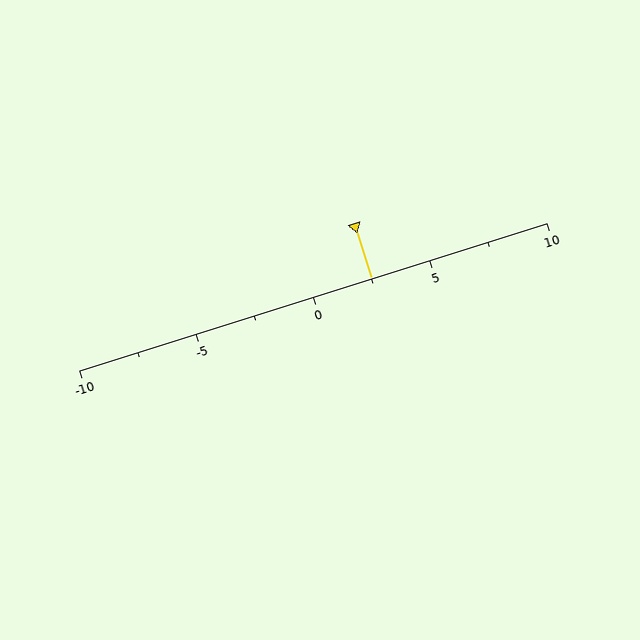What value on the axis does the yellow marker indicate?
The marker indicates approximately 2.5.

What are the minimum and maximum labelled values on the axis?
The axis runs from -10 to 10.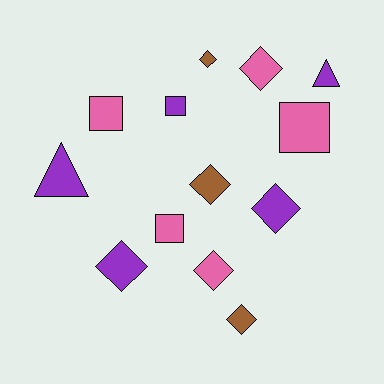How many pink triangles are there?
There are no pink triangles.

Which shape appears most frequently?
Diamond, with 7 objects.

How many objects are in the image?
There are 13 objects.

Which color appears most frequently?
Pink, with 5 objects.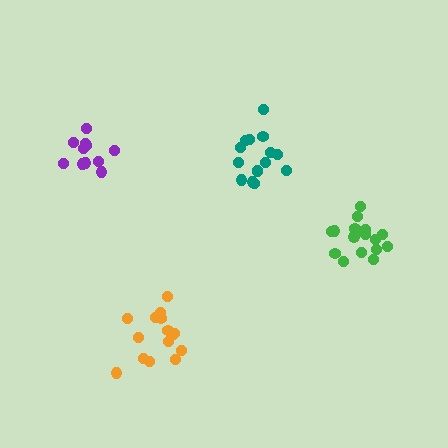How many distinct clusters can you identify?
There are 4 distinct clusters.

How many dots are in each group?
Group 1: 15 dots, Group 2: 11 dots, Group 3: 17 dots, Group 4: 15 dots (58 total).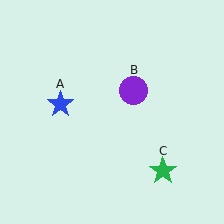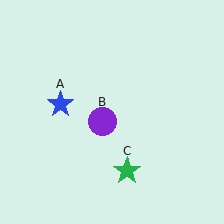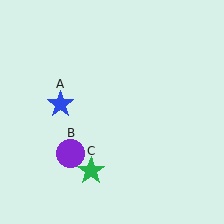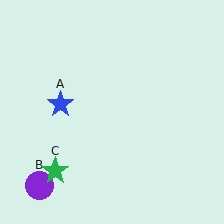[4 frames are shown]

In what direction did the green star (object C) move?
The green star (object C) moved left.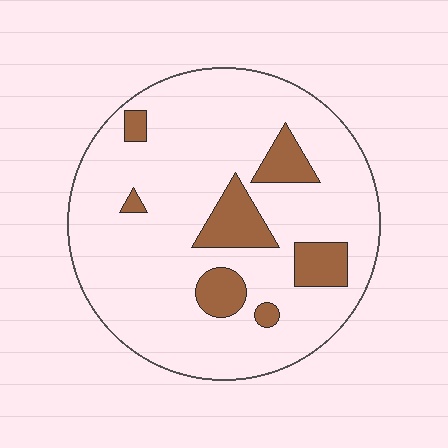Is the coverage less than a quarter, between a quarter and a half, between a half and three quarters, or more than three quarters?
Less than a quarter.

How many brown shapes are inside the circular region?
7.